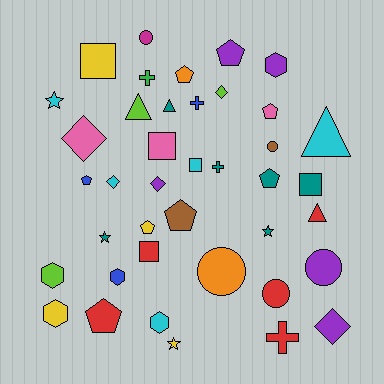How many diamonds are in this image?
There are 5 diamonds.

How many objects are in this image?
There are 40 objects.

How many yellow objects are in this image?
There are 4 yellow objects.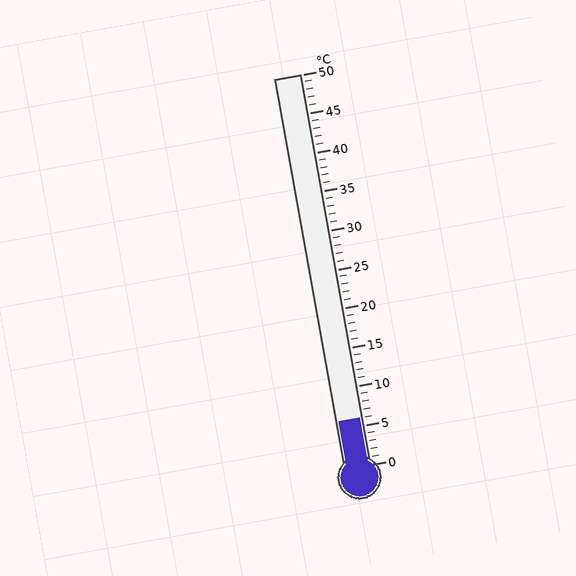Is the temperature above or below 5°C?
The temperature is above 5°C.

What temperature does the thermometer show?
The thermometer shows approximately 6°C.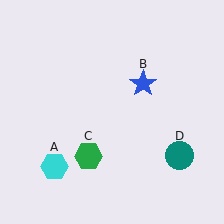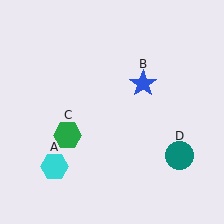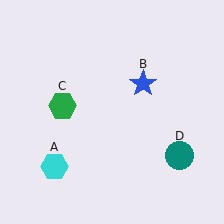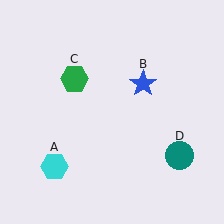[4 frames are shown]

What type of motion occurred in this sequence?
The green hexagon (object C) rotated clockwise around the center of the scene.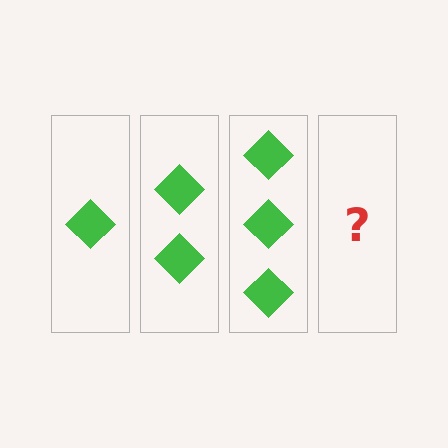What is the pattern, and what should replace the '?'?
The pattern is that each step adds one more diamond. The '?' should be 4 diamonds.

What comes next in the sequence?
The next element should be 4 diamonds.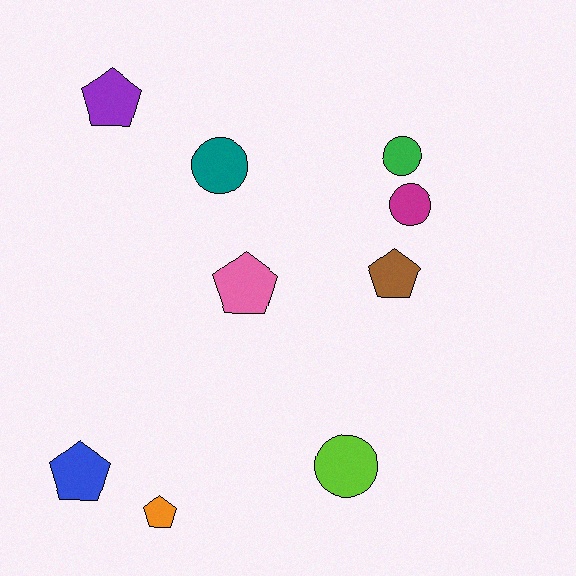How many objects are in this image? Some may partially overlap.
There are 9 objects.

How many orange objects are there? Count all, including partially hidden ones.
There is 1 orange object.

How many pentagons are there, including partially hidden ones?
There are 5 pentagons.